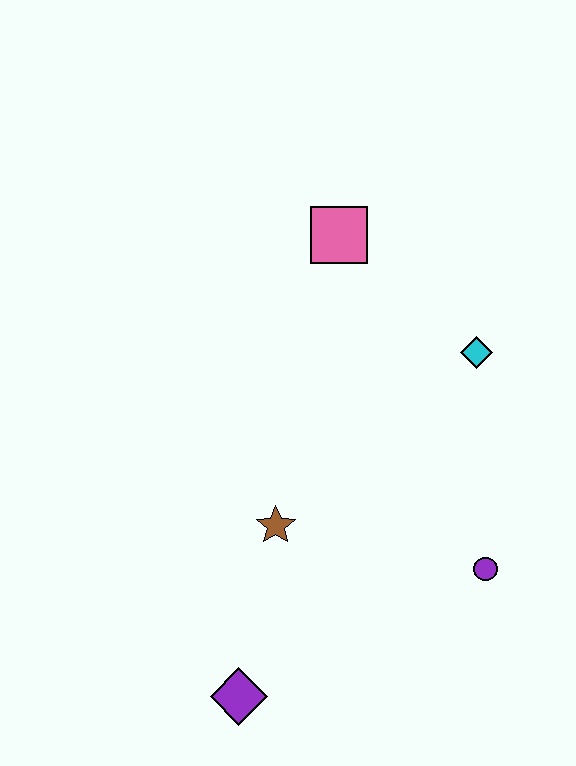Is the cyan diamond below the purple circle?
No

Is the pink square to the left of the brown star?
No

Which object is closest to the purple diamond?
The brown star is closest to the purple diamond.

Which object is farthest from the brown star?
The pink square is farthest from the brown star.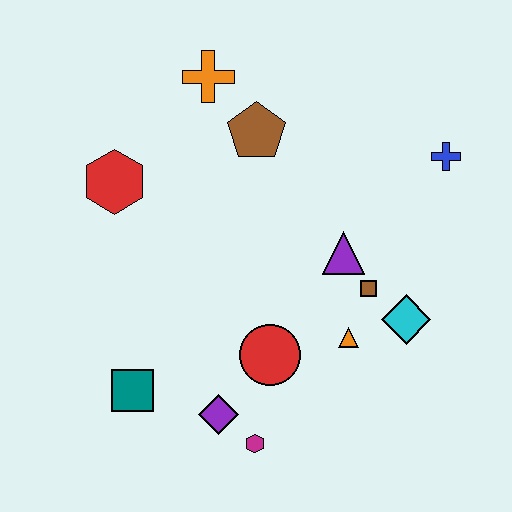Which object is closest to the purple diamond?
The magenta hexagon is closest to the purple diamond.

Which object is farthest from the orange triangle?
The orange cross is farthest from the orange triangle.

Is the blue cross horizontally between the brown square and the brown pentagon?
No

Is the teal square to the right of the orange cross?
No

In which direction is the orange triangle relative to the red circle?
The orange triangle is to the right of the red circle.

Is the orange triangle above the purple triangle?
No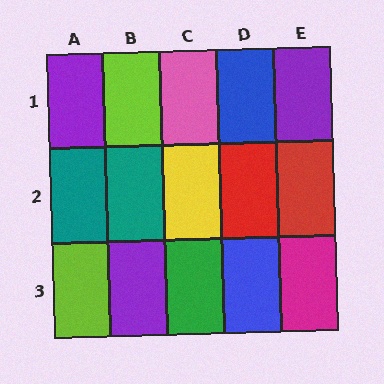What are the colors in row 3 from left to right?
Lime, purple, green, blue, magenta.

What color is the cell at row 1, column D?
Blue.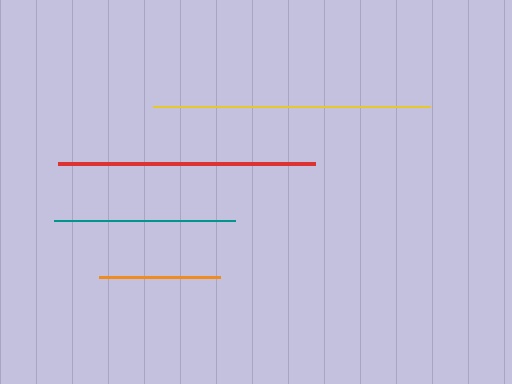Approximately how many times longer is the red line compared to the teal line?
The red line is approximately 1.4 times the length of the teal line.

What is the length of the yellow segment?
The yellow segment is approximately 277 pixels long.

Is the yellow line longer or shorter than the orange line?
The yellow line is longer than the orange line.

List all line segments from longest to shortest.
From longest to shortest: yellow, red, teal, orange.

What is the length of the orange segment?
The orange segment is approximately 121 pixels long.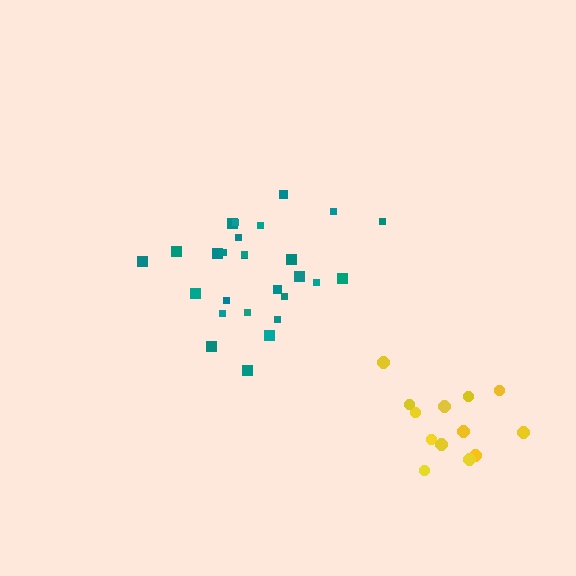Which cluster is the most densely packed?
Teal.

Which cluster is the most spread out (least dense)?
Yellow.